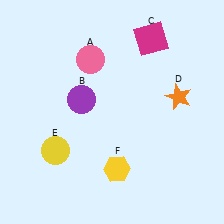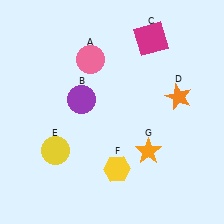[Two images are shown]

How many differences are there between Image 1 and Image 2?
There is 1 difference between the two images.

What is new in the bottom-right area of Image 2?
An orange star (G) was added in the bottom-right area of Image 2.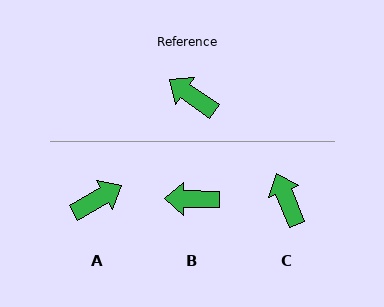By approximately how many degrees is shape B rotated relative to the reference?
Approximately 34 degrees counter-clockwise.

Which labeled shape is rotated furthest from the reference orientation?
A, about 115 degrees away.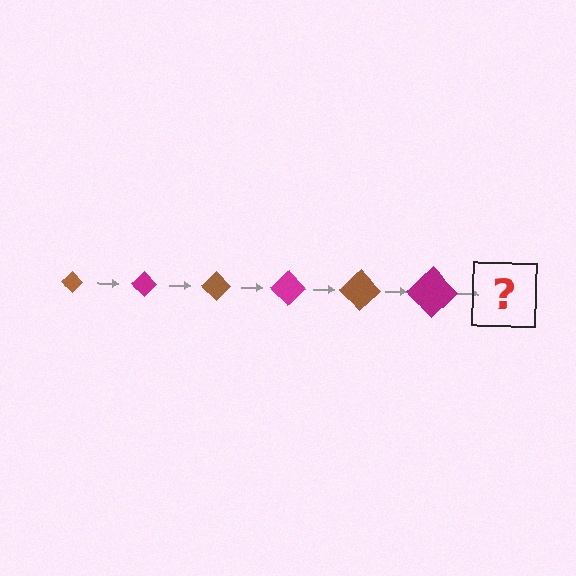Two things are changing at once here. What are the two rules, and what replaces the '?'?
The two rules are that the diamond grows larger each step and the color cycles through brown and magenta. The '?' should be a brown diamond, larger than the previous one.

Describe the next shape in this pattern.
It should be a brown diamond, larger than the previous one.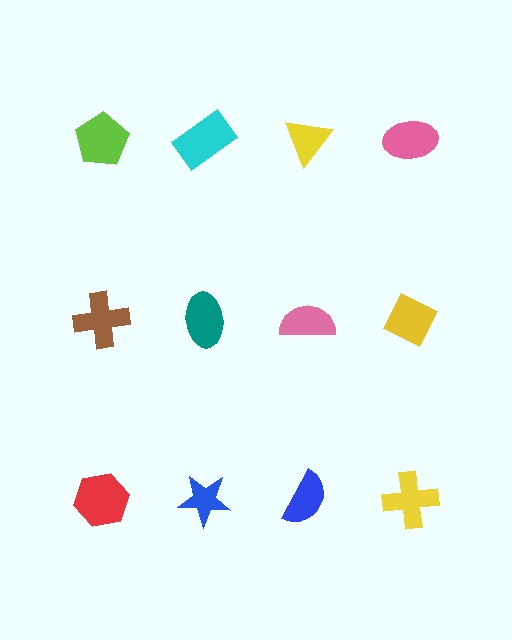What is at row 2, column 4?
A yellow diamond.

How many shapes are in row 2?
4 shapes.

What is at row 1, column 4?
A pink ellipse.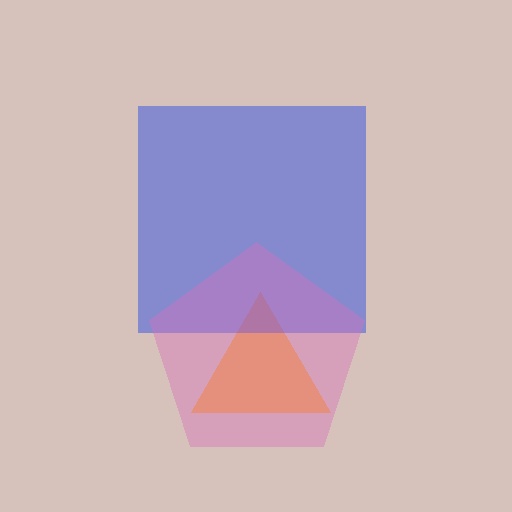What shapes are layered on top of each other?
The layered shapes are: an orange triangle, a blue square, a pink pentagon.